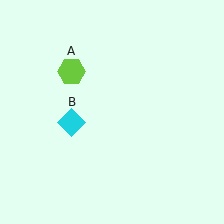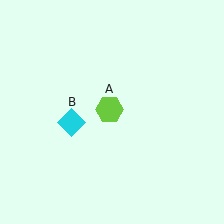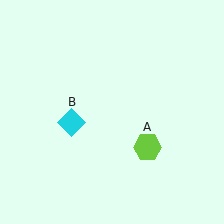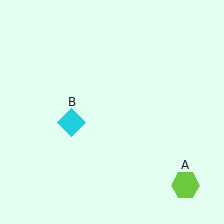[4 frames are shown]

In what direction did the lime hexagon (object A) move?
The lime hexagon (object A) moved down and to the right.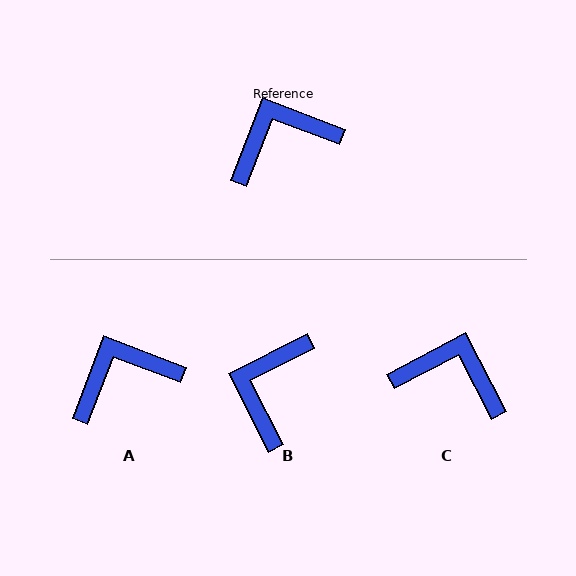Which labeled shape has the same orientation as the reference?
A.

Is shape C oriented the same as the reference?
No, it is off by about 41 degrees.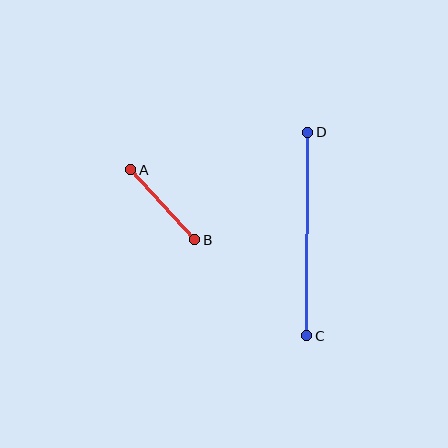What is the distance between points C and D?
The distance is approximately 203 pixels.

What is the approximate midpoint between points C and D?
The midpoint is at approximately (307, 234) pixels.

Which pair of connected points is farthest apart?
Points C and D are farthest apart.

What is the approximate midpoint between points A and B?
The midpoint is at approximately (163, 205) pixels.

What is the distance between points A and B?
The distance is approximately 95 pixels.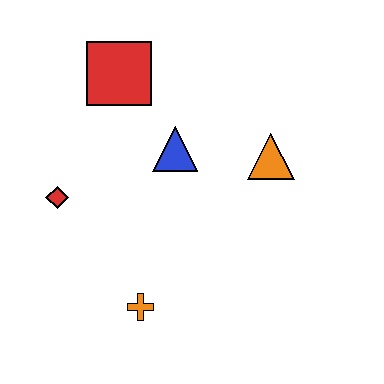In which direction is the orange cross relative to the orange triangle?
The orange cross is below the orange triangle.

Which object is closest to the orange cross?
The red diamond is closest to the orange cross.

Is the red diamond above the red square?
No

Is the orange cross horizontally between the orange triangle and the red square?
Yes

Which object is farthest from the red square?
The orange cross is farthest from the red square.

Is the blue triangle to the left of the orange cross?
No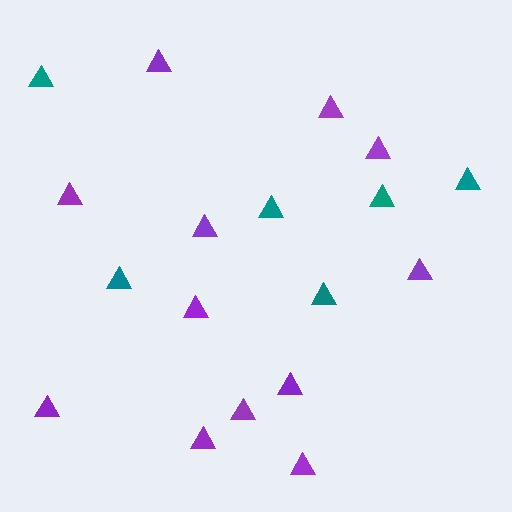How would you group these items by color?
There are 2 groups: one group of purple triangles (12) and one group of teal triangles (6).